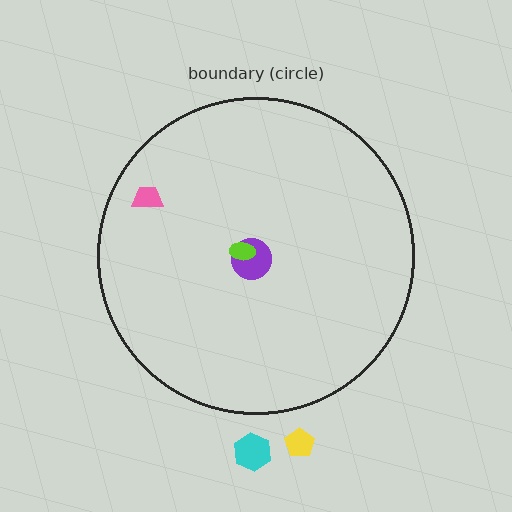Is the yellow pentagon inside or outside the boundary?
Outside.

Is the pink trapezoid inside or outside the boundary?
Inside.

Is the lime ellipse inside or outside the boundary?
Inside.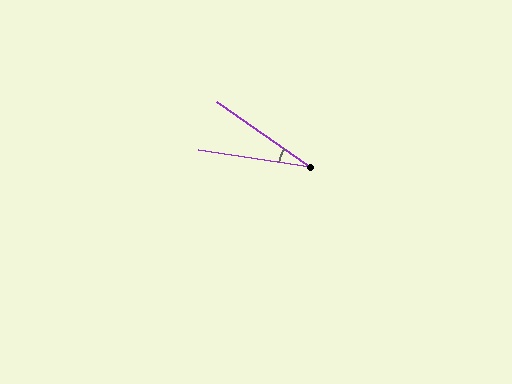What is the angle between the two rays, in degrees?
Approximately 26 degrees.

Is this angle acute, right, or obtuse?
It is acute.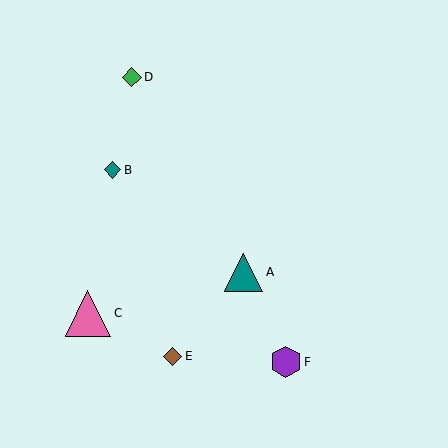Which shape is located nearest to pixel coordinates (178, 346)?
The brown diamond (labeled E) at (172, 356) is nearest to that location.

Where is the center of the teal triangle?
The center of the teal triangle is at (244, 272).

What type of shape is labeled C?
Shape C is a pink triangle.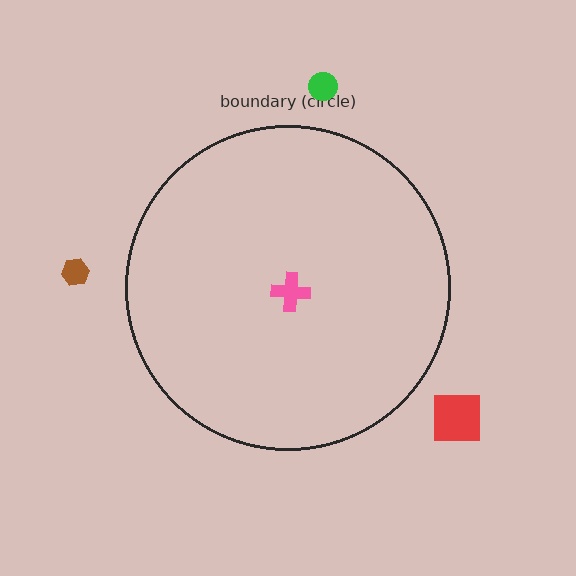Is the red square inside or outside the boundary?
Outside.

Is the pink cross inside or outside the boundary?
Inside.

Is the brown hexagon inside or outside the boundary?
Outside.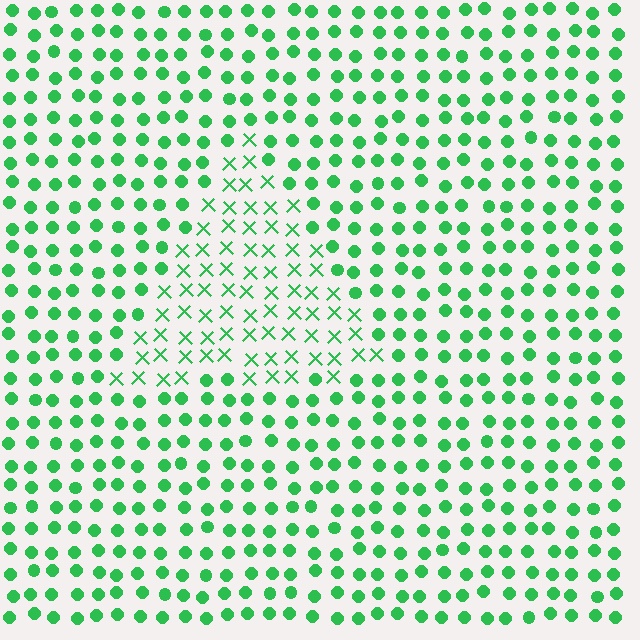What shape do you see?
I see a triangle.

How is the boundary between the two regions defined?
The boundary is defined by a change in element shape: X marks inside vs. circles outside. All elements share the same color and spacing.